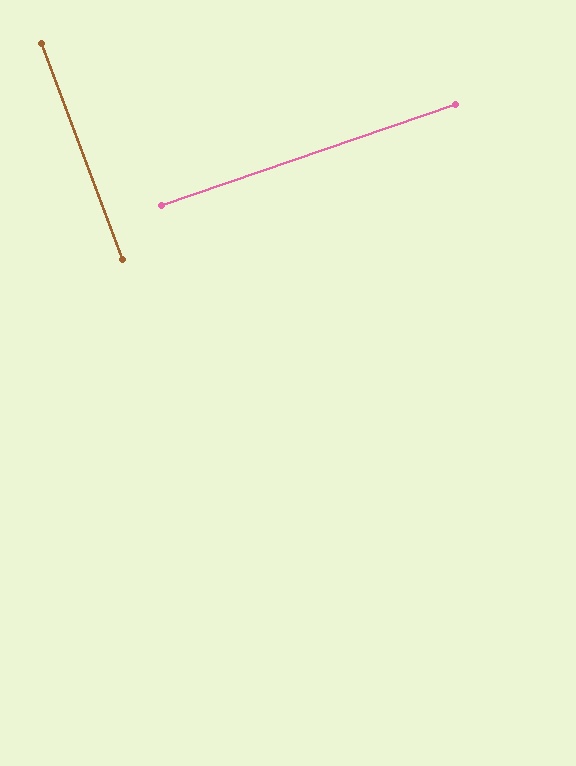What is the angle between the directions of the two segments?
Approximately 88 degrees.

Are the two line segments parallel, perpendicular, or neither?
Perpendicular — they meet at approximately 88°.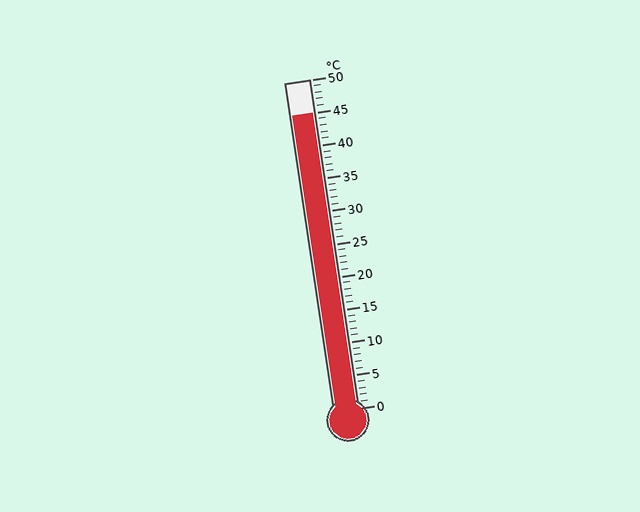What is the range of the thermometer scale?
The thermometer scale ranges from 0°C to 50°C.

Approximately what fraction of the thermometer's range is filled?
The thermometer is filled to approximately 90% of its range.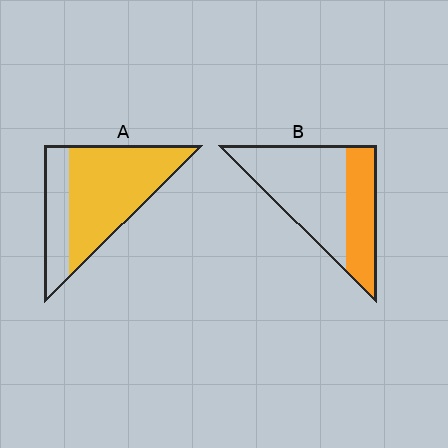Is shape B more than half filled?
No.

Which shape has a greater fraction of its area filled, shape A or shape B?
Shape A.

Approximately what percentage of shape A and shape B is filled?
A is approximately 70% and B is approximately 35%.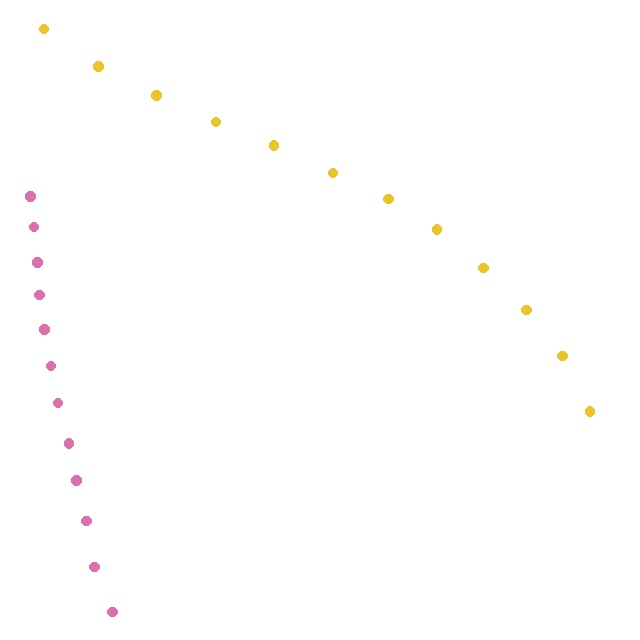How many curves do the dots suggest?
There are 2 distinct paths.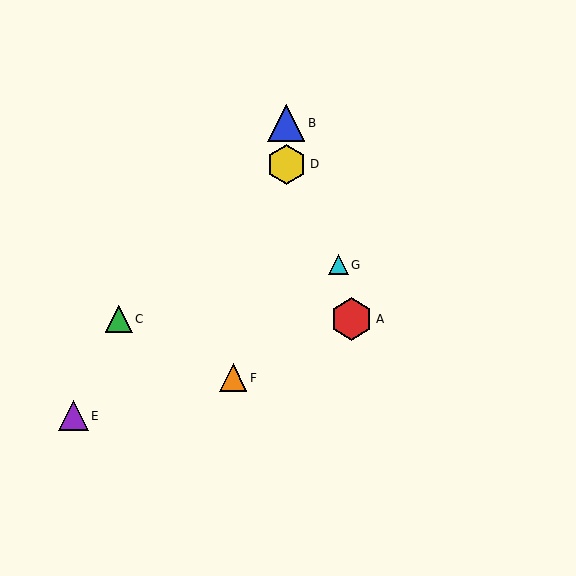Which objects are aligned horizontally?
Objects A, C are aligned horizontally.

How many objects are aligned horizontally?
2 objects (A, C) are aligned horizontally.